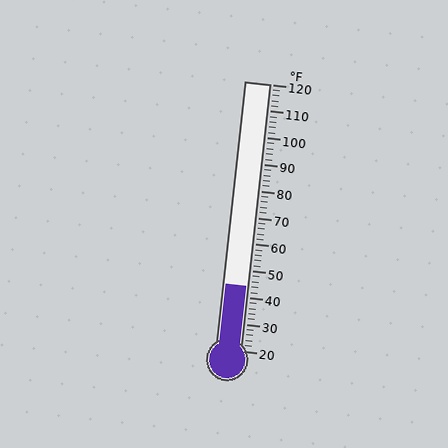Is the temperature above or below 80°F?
The temperature is below 80°F.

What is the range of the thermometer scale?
The thermometer scale ranges from 20°F to 120°F.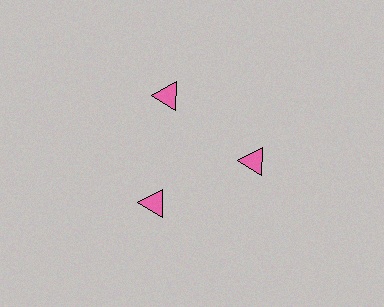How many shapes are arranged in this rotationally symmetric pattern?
There are 3 shapes, arranged in 3 groups of 1.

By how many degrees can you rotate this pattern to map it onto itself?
The pattern maps onto itself every 120 degrees of rotation.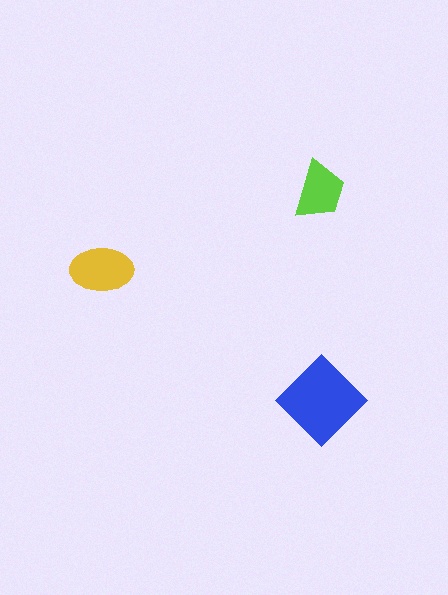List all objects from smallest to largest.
The lime trapezoid, the yellow ellipse, the blue diamond.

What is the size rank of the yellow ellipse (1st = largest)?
2nd.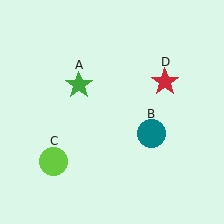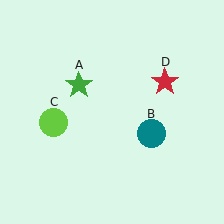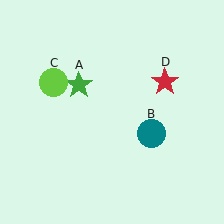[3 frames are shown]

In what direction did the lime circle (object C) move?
The lime circle (object C) moved up.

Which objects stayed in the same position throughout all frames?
Green star (object A) and teal circle (object B) and red star (object D) remained stationary.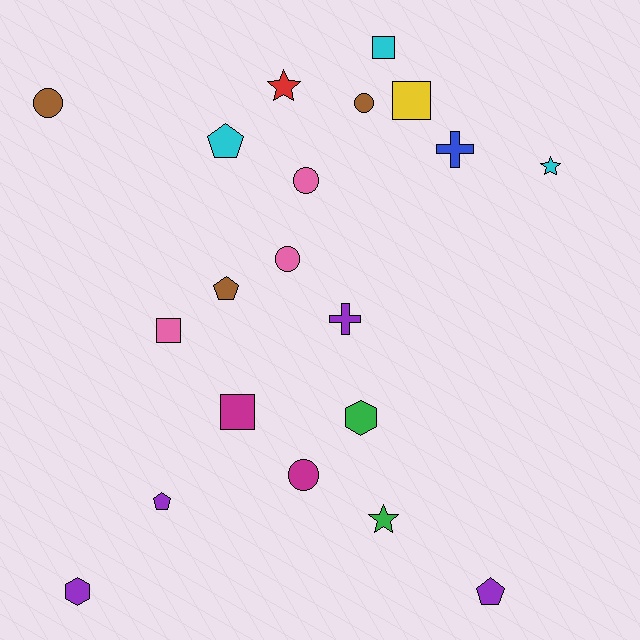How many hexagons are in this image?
There are 2 hexagons.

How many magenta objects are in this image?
There are 2 magenta objects.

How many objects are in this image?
There are 20 objects.